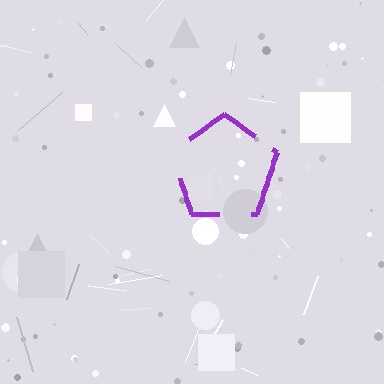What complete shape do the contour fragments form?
The contour fragments form a pentagon.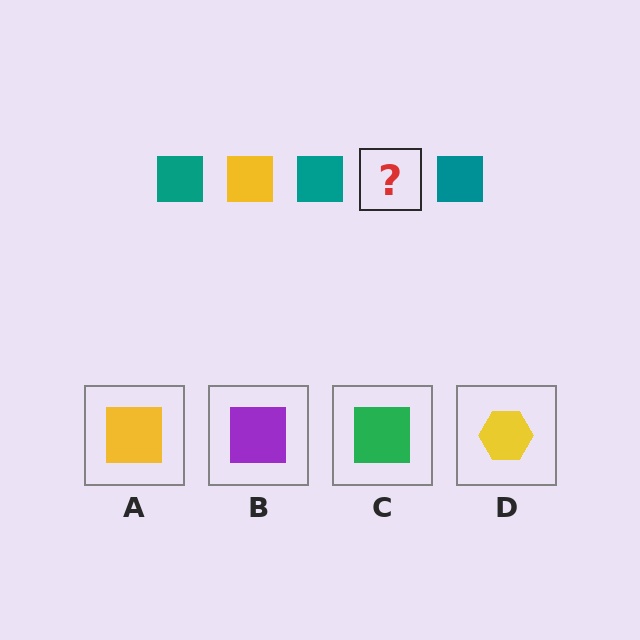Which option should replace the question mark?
Option A.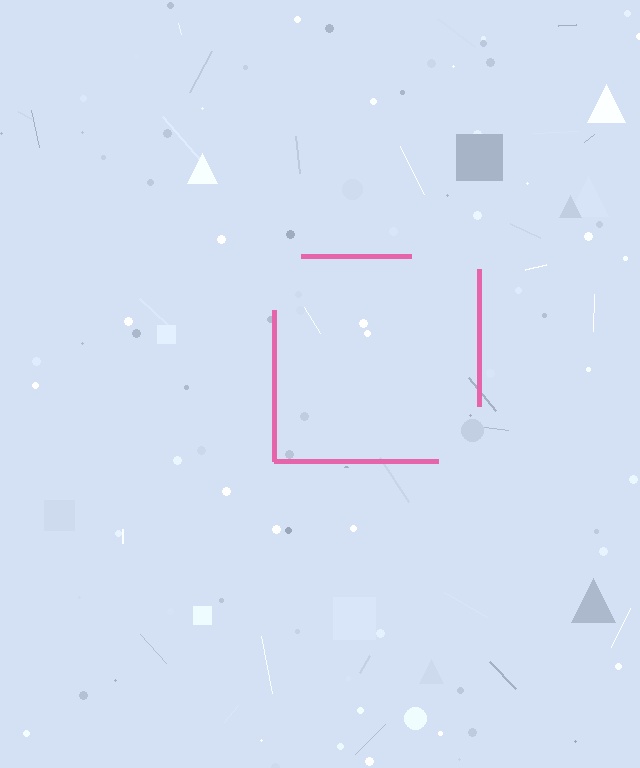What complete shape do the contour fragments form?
The contour fragments form a square.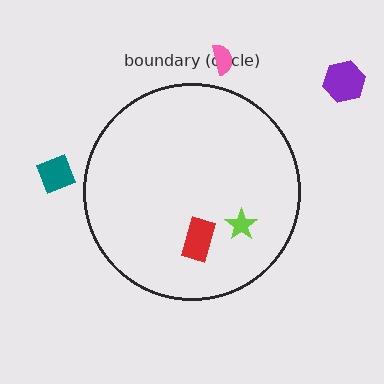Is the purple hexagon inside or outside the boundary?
Outside.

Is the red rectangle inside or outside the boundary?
Inside.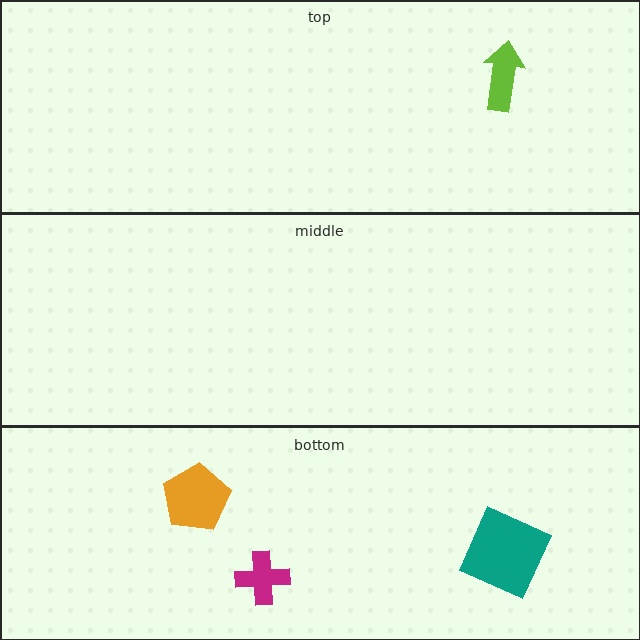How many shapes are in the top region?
1.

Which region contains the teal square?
The bottom region.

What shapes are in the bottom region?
The orange pentagon, the teal square, the magenta cross.